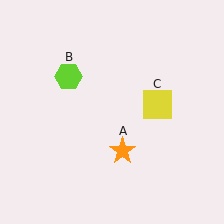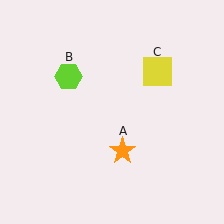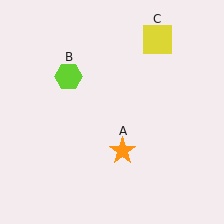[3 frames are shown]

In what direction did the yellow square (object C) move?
The yellow square (object C) moved up.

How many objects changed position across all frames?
1 object changed position: yellow square (object C).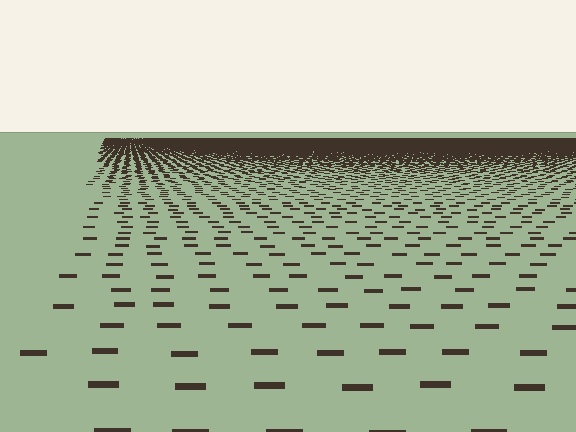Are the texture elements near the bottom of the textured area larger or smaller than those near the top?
Larger. Near the bottom, elements are closer to the viewer and appear at a bigger on-screen size.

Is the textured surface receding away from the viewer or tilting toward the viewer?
The surface is receding away from the viewer. Texture elements get smaller and denser toward the top.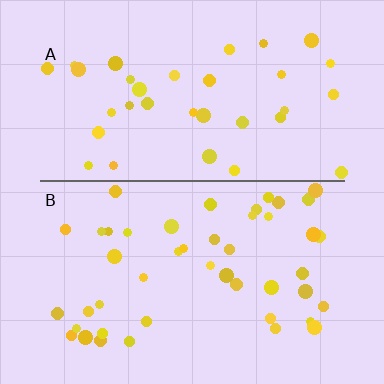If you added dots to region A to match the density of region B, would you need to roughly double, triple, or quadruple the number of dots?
Approximately double.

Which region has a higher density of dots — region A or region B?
B (the bottom).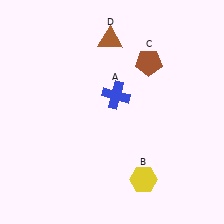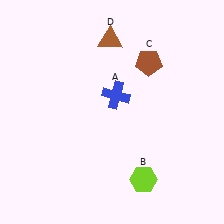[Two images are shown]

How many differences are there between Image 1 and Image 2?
There is 1 difference between the two images.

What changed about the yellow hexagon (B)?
In Image 1, B is yellow. In Image 2, it changed to lime.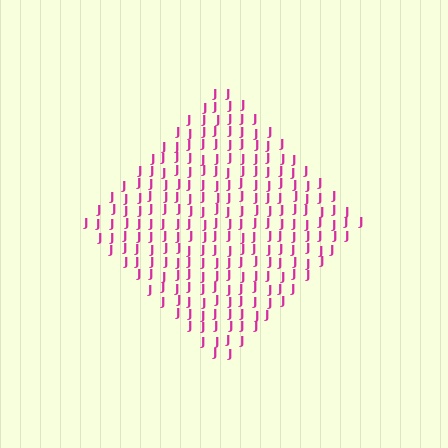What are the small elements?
The small elements are letter J's.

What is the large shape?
The large shape is a diamond.